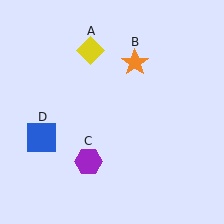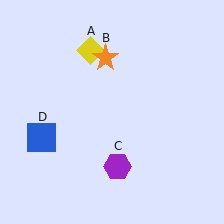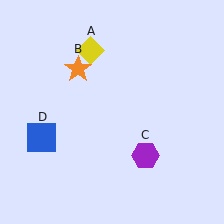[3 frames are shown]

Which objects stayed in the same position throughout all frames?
Yellow diamond (object A) and blue square (object D) remained stationary.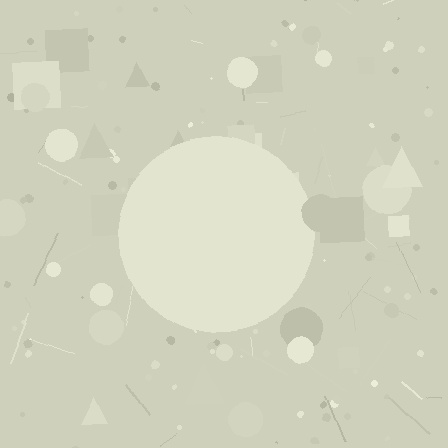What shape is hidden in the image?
A circle is hidden in the image.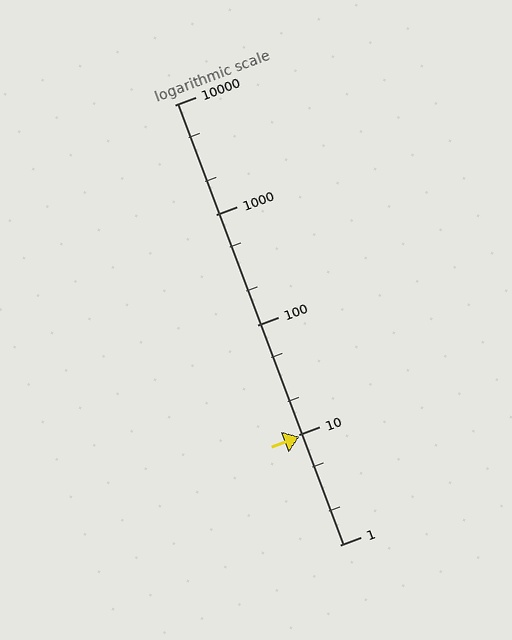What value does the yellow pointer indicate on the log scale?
The pointer indicates approximately 9.6.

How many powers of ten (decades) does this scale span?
The scale spans 4 decades, from 1 to 10000.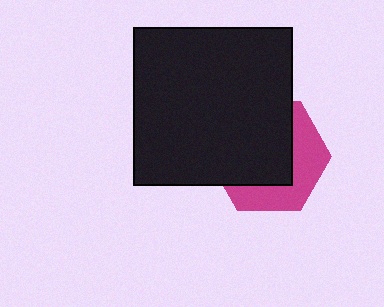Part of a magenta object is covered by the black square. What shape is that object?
It is a hexagon.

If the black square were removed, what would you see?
You would see the complete magenta hexagon.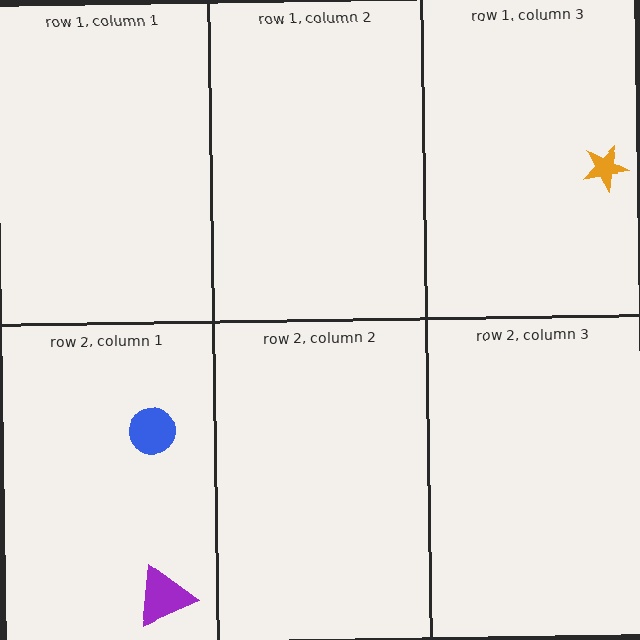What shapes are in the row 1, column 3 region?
The orange star.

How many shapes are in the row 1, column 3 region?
1.